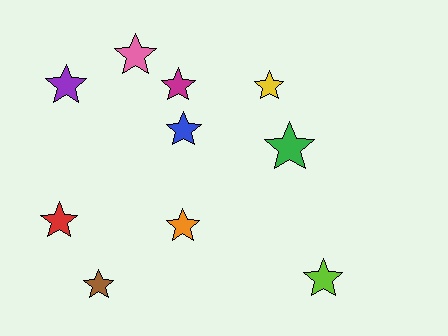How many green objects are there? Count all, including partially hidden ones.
There is 1 green object.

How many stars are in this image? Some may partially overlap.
There are 10 stars.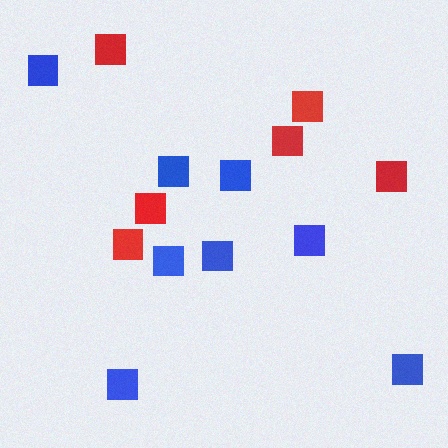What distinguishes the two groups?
There are 2 groups: one group of red squares (6) and one group of blue squares (8).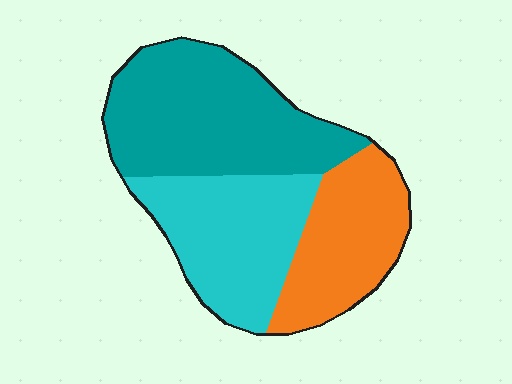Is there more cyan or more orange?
Cyan.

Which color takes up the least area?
Orange, at roughly 25%.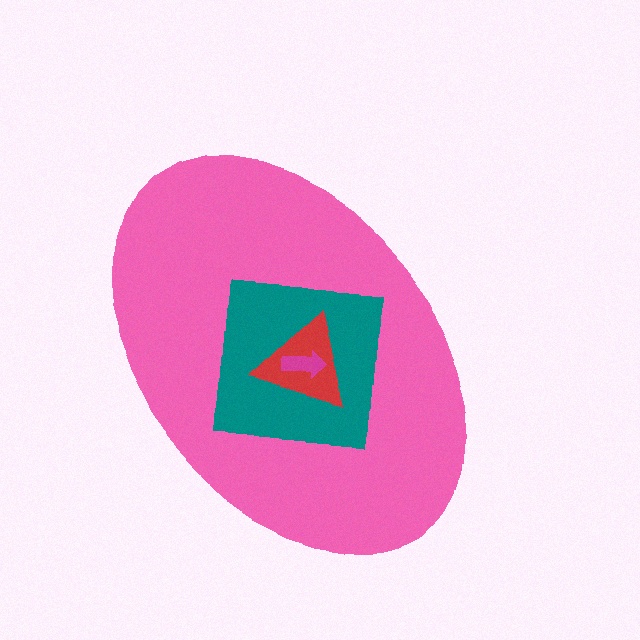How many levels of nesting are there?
4.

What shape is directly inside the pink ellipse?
The teal square.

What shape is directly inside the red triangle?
The magenta arrow.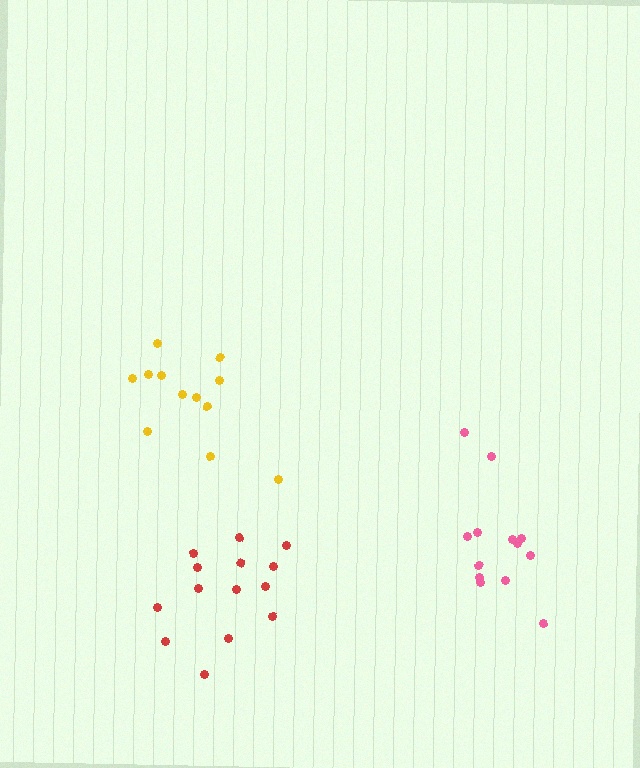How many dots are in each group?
Group 1: 13 dots, Group 2: 12 dots, Group 3: 14 dots (39 total).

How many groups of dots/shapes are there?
There are 3 groups.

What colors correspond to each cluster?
The clusters are colored: pink, yellow, red.